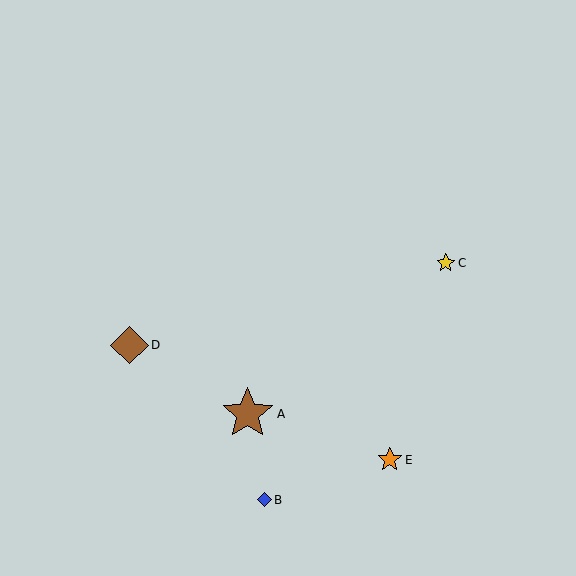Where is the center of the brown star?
The center of the brown star is at (248, 414).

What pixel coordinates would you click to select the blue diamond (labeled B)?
Click at (264, 500) to select the blue diamond B.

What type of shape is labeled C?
Shape C is a yellow star.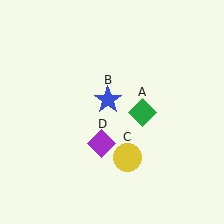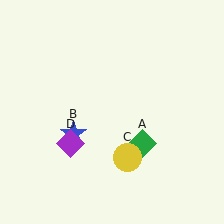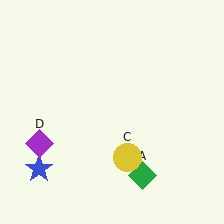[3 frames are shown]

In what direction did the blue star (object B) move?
The blue star (object B) moved down and to the left.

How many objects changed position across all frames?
3 objects changed position: green diamond (object A), blue star (object B), purple diamond (object D).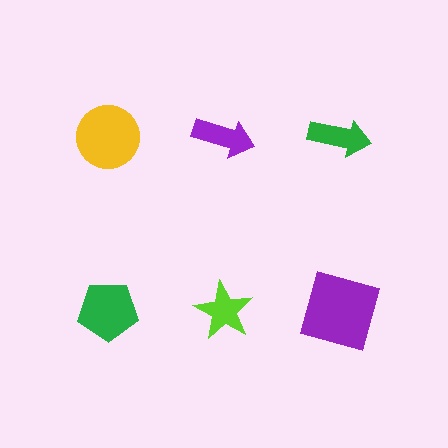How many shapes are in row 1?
3 shapes.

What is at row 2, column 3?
A purple square.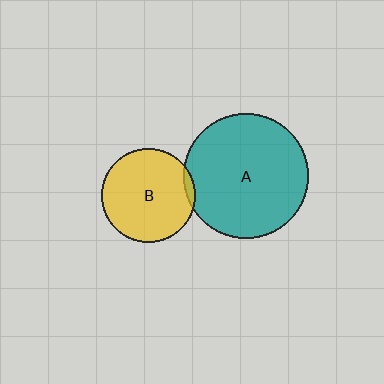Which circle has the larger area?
Circle A (teal).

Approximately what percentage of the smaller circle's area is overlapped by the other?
Approximately 5%.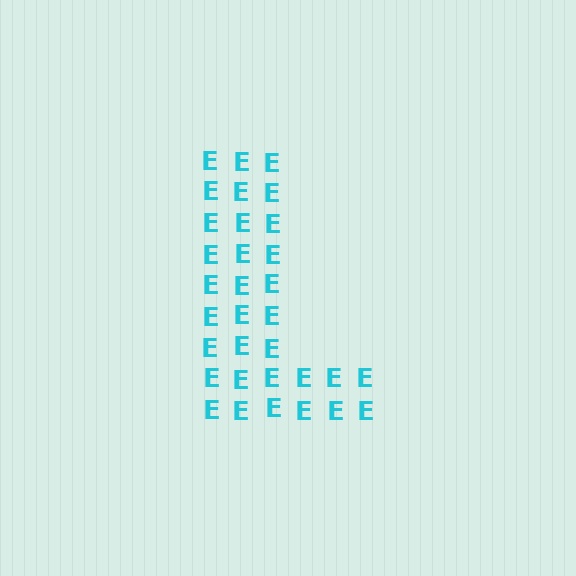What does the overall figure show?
The overall figure shows the letter L.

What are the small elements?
The small elements are letter E's.